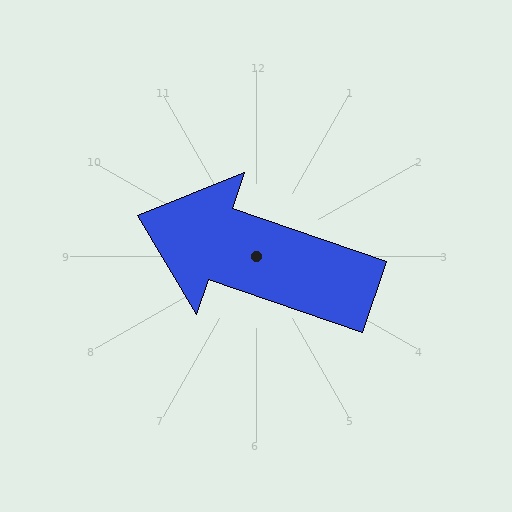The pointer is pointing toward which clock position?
Roughly 10 o'clock.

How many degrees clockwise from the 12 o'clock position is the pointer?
Approximately 289 degrees.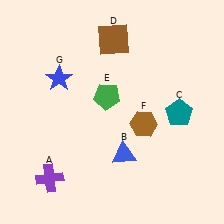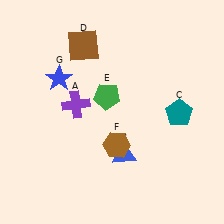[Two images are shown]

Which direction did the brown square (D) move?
The brown square (D) moved left.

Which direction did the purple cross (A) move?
The purple cross (A) moved up.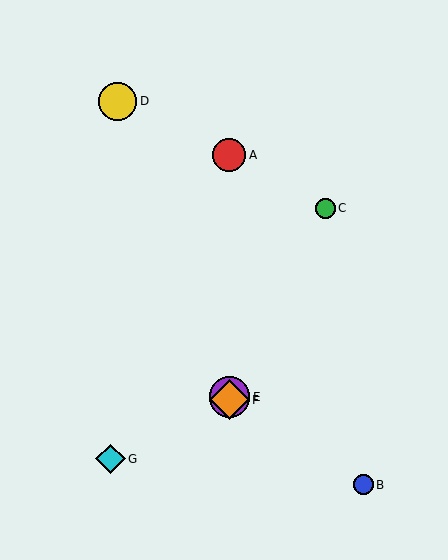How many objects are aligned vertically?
3 objects (A, E, F) are aligned vertically.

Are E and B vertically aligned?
No, E is at x≈229 and B is at x≈363.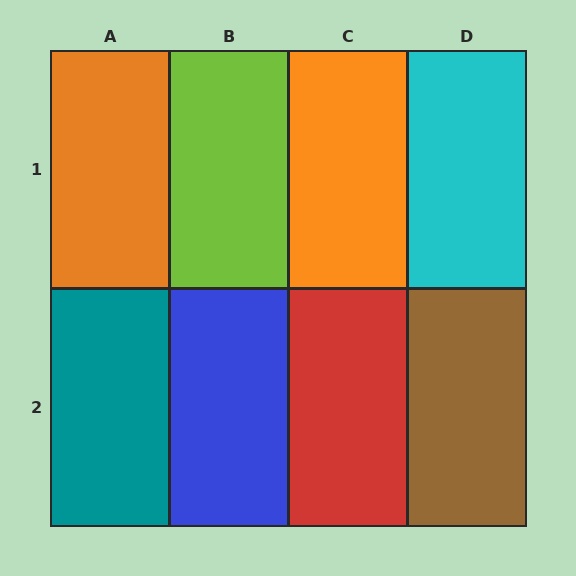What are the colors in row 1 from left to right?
Orange, lime, orange, cyan.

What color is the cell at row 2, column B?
Blue.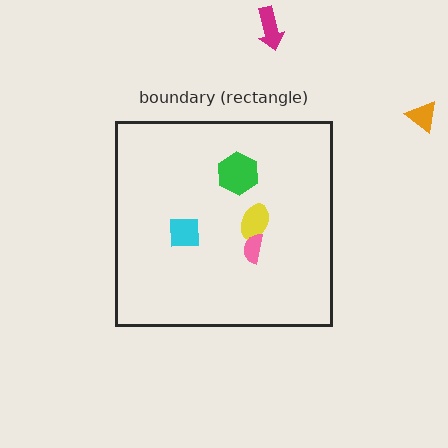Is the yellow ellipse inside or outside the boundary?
Inside.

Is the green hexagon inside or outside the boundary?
Inside.